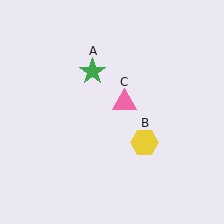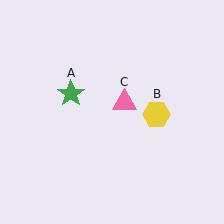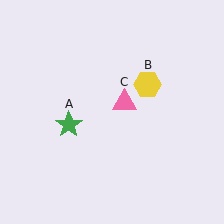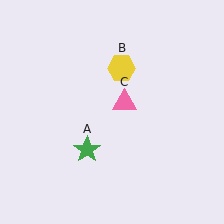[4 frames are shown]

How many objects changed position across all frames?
2 objects changed position: green star (object A), yellow hexagon (object B).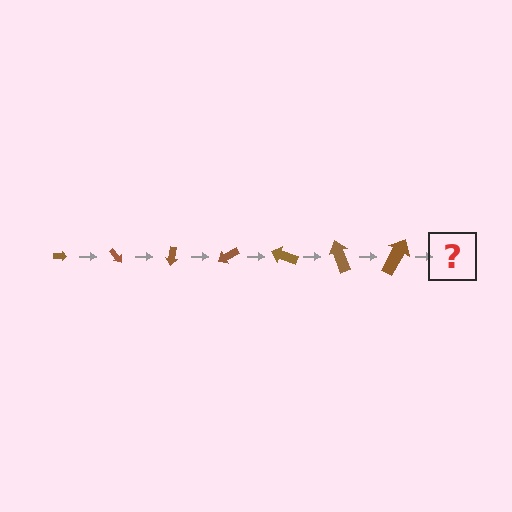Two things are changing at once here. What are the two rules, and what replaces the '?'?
The two rules are that the arrow grows larger each step and it rotates 50 degrees each step. The '?' should be an arrow, larger than the previous one and rotated 350 degrees from the start.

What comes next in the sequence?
The next element should be an arrow, larger than the previous one and rotated 350 degrees from the start.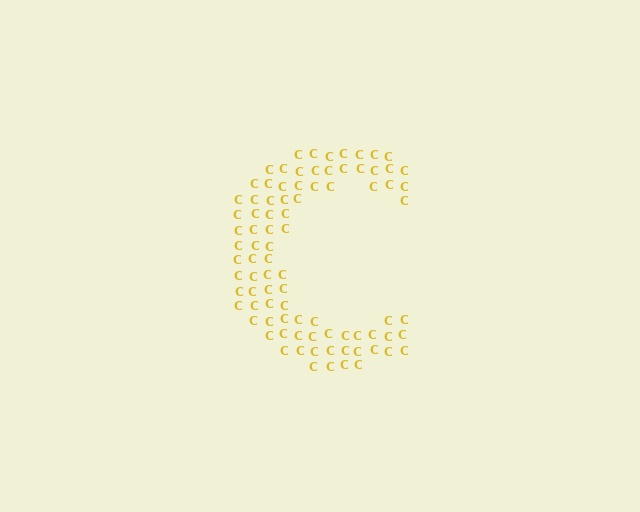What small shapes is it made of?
It is made of small letter C's.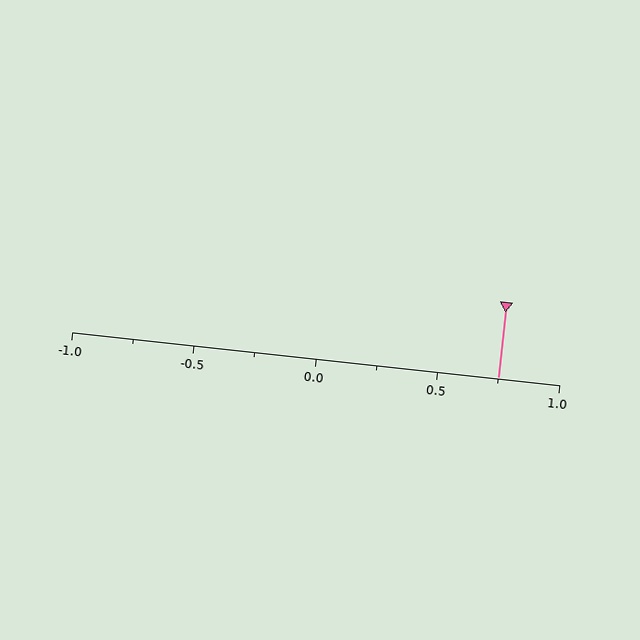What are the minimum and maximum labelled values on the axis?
The axis runs from -1.0 to 1.0.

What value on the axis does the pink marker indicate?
The marker indicates approximately 0.75.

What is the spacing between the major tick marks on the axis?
The major ticks are spaced 0.5 apart.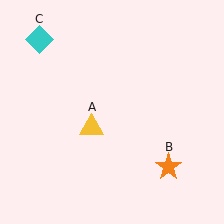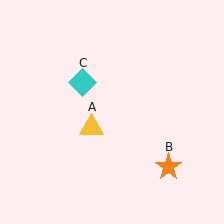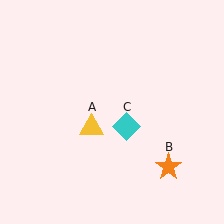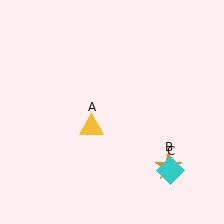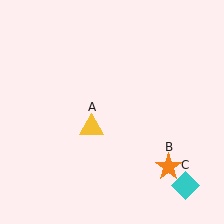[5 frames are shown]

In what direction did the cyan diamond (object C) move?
The cyan diamond (object C) moved down and to the right.